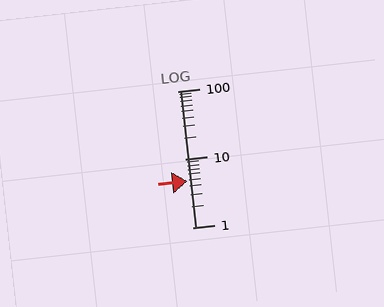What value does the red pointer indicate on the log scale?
The pointer indicates approximately 4.8.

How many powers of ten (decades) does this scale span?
The scale spans 2 decades, from 1 to 100.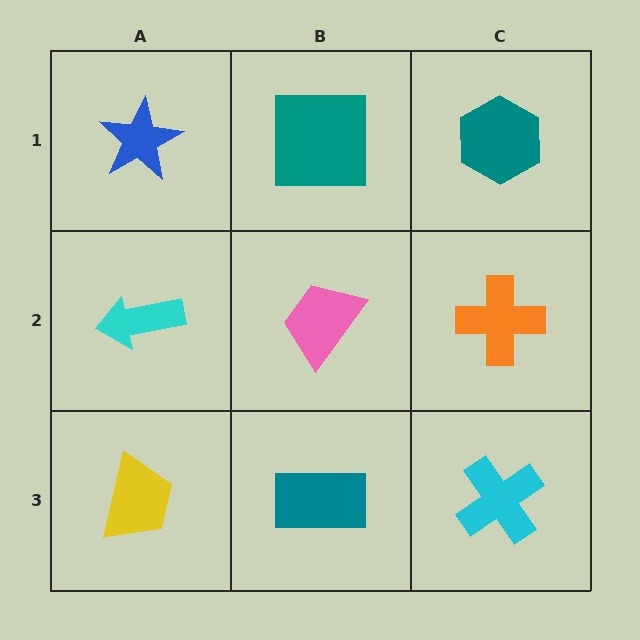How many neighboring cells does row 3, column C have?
2.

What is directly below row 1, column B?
A pink trapezoid.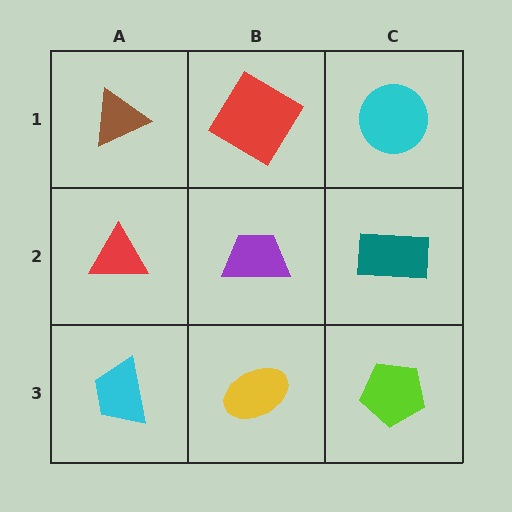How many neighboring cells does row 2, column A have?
3.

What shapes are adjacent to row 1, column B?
A purple trapezoid (row 2, column B), a brown triangle (row 1, column A), a cyan circle (row 1, column C).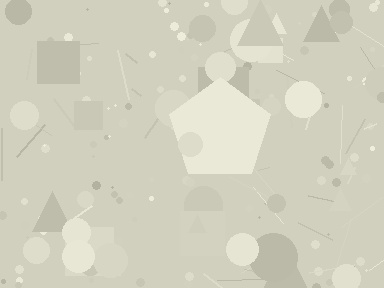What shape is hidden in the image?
A pentagon is hidden in the image.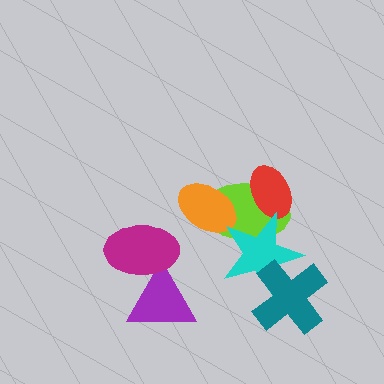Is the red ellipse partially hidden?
Yes, it is partially covered by another shape.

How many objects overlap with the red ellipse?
2 objects overlap with the red ellipse.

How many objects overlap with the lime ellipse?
3 objects overlap with the lime ellipse.